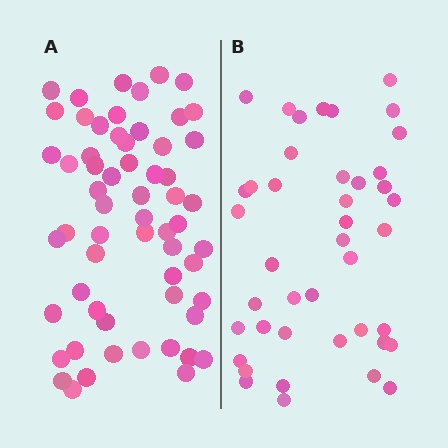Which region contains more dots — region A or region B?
Region A (the left region) has more dots.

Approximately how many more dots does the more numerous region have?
Region A has approximately 20 more dots than region B.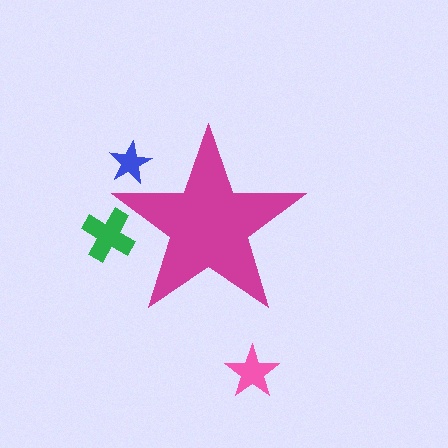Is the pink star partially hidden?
No, the pink star is fully visible.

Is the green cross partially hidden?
Yes, the green cross is partially hidden behind the magenta star.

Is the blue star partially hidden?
Yes, the blue star is partially hidden behind the magenta star.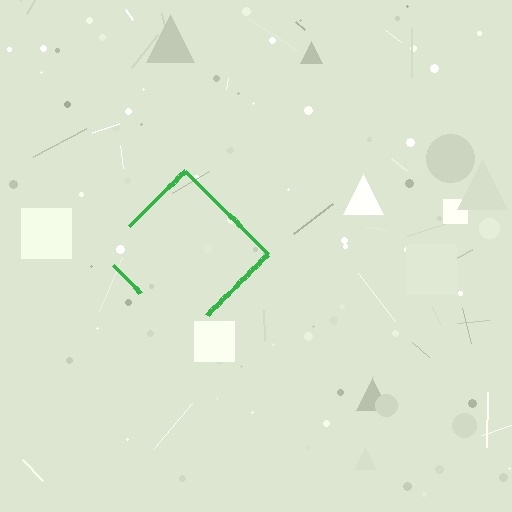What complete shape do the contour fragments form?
The contour fragments form a diamond.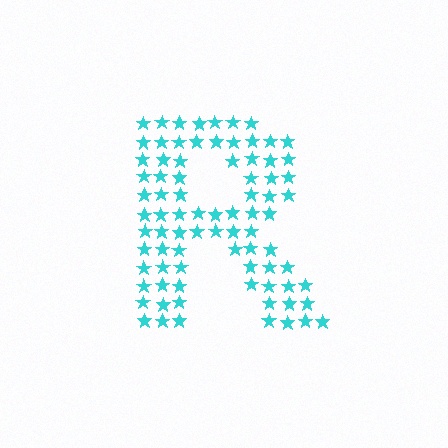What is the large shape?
The large shape is the letter R.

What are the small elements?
The small elements are stars.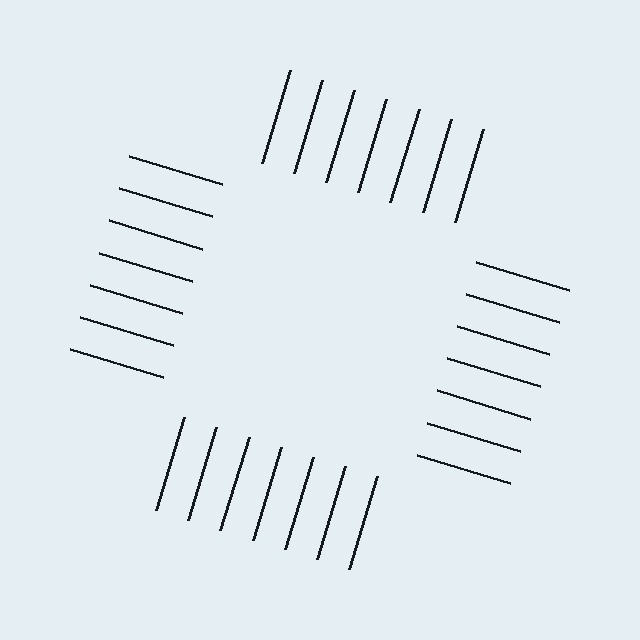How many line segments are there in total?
28 — 7 along each of the 4 edges.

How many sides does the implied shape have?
4 sides — the line-ends trace a square.